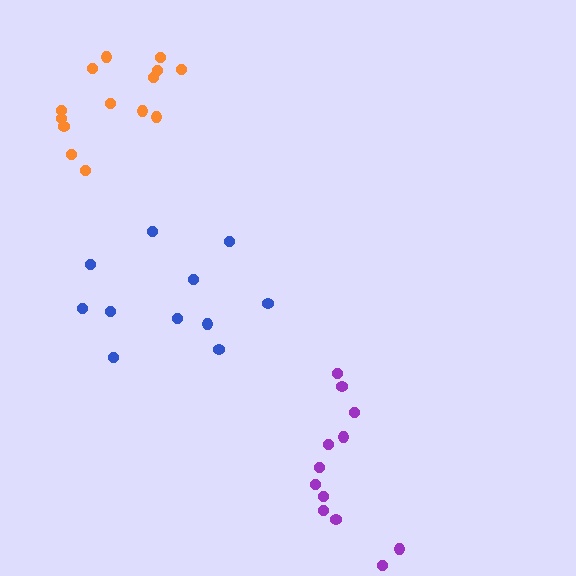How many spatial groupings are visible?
There are 3 spatial groupings.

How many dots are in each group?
Group 1: 12 dots, Group 2: 11 dots, Group 3: 14 dots (37 total).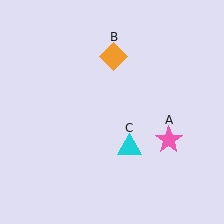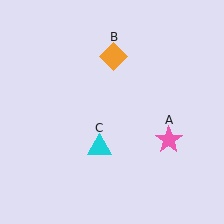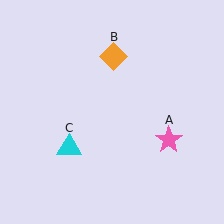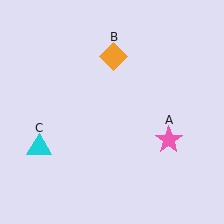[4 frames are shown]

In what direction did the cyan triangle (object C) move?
The cyan triangle (object C) moved left.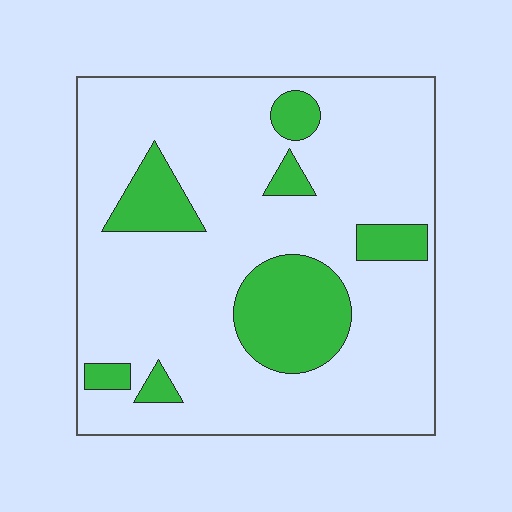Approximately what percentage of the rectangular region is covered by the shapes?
Approximately 20%.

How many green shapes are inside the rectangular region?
7.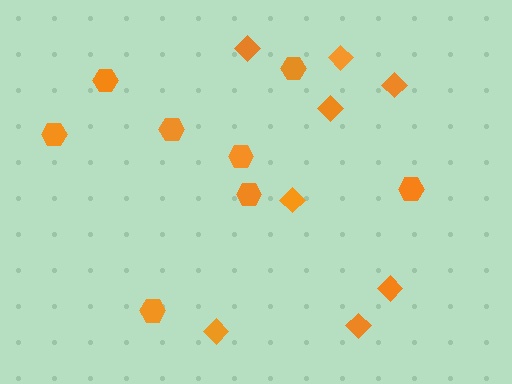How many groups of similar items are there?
There are 2 groups: one group of hexagons (8) and one group of diamonds (8).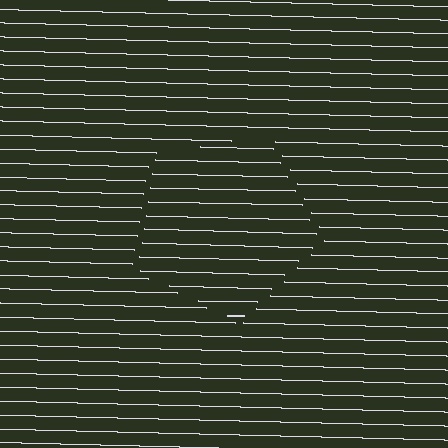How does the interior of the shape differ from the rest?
The interior of the shape contains the same grating, shifted by half a period — the contour is defined by the phase discontinuity where line-ends from the inner and outer gratings abut.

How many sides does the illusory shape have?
5 sides — the line-ends trace a pentagon.